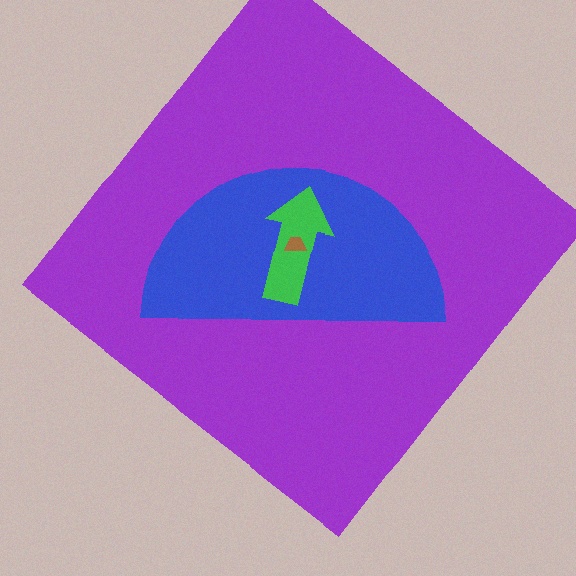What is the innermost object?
The brown trapezoid.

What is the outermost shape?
The purple diamond.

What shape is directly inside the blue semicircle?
The green arrow.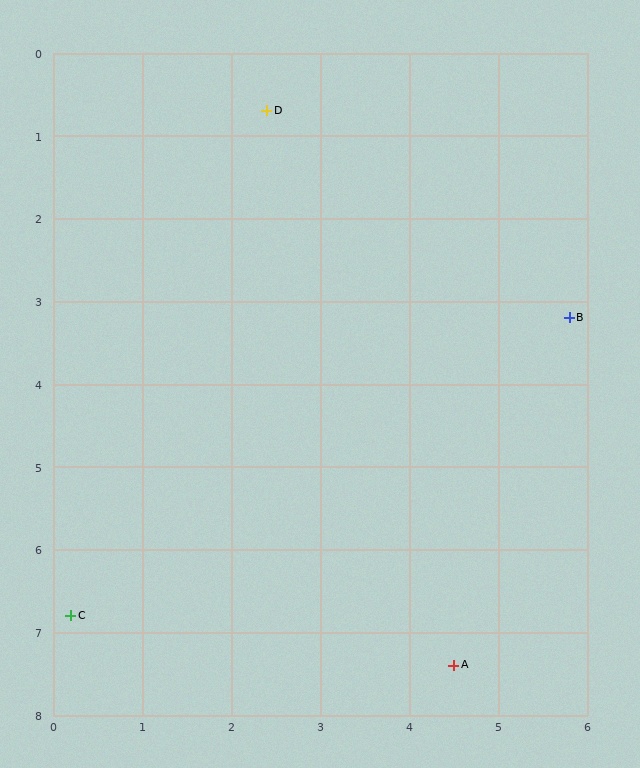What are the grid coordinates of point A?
Point A is at approximately (4.5, 7.4).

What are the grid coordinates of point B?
Point B is at approximately (5.8, 3.2).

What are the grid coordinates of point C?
Point C is at approximately (0.2, 6.8).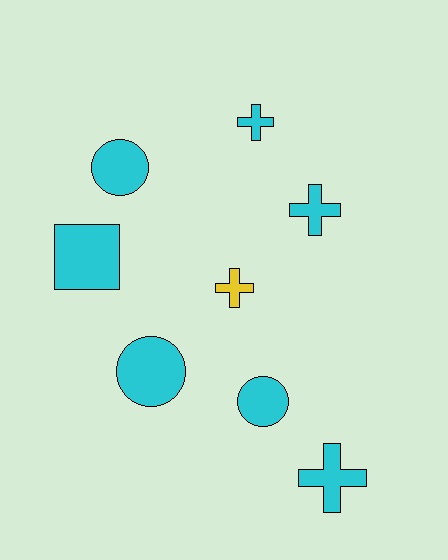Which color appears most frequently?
Cyan, with 7 objects.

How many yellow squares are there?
There are no yellow squares.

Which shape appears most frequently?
Cross, with 4 objects.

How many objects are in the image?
There are 8 objects.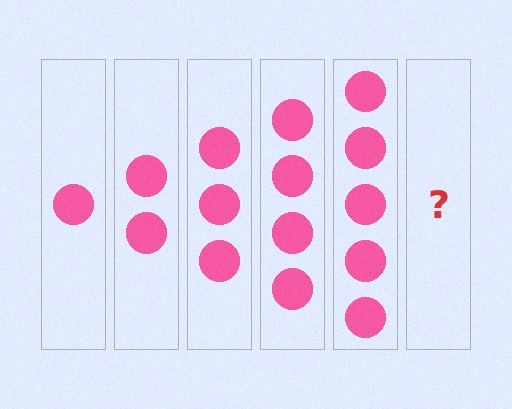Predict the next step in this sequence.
The next step is 6 circles.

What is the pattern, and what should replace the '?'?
The pattern is that each step adds one more circle. The '?' should be 6 circles.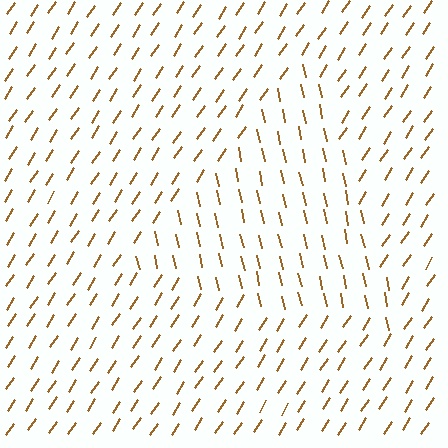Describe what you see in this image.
The image is filled with small brown line segments. A triangle region in the image has lines oriented differently from the surrounding lines, creating a visible texture boundary.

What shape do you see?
I see a triangle.